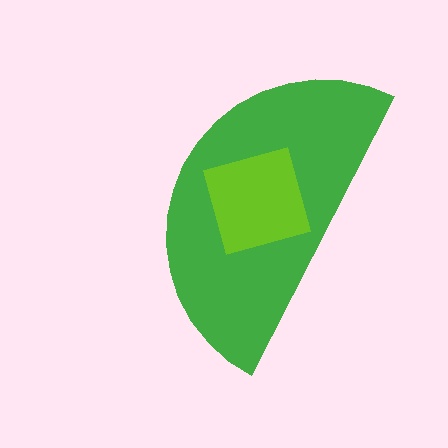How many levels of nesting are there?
2.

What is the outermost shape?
The green semicircle.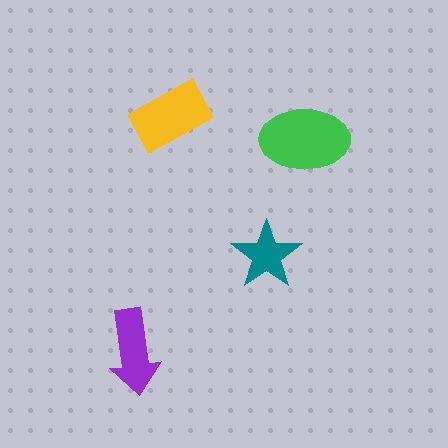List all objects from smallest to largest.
The teal star, the purple arrow, the yellow rectangle, the green ellipse.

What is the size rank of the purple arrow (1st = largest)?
3rd.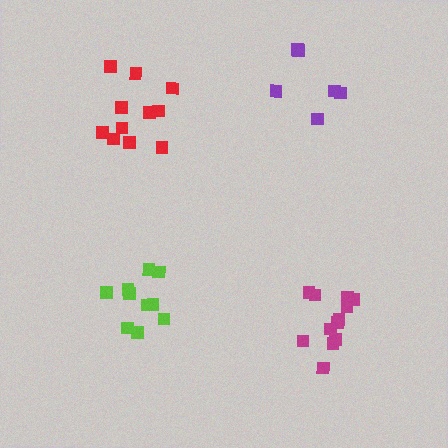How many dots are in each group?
Group 1: 10 dots, Group 2: 12 dots, Group 3: 12 dots, Group 4: 6 dots (40 total).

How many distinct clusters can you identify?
There are 4 distinct clusters.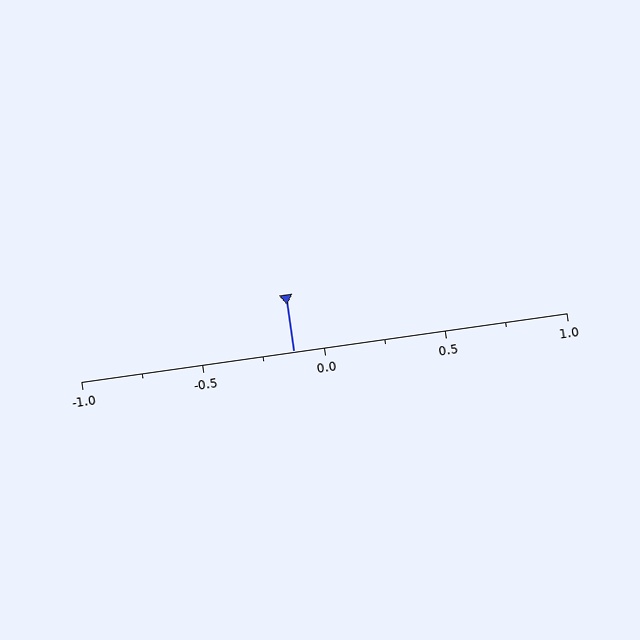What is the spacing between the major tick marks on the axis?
The major ticks are spaced 0.5 apart.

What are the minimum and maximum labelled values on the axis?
The axis runs from -1.0 to 1.0.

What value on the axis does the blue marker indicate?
The marker indicates approximately -0.12.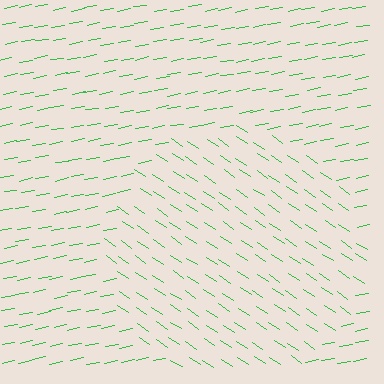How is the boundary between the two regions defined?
The boundary is defined purely by a change in line orientation (approximately 45 degrees difference). All lines are the same color and thickness.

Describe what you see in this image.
The image is filled with small green line segments. A circle region in the image has lines oriented differently from the surrounding lines, creating a visible texture boundary.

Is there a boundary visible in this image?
Yes, there is a texture boundary formed by a change in line orientation.